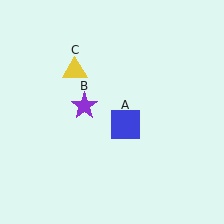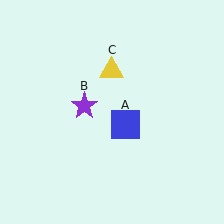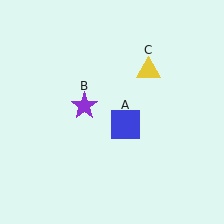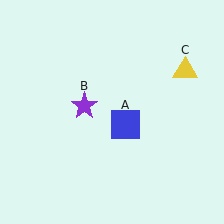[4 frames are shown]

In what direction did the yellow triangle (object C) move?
The yellow triangle (object C) moved right.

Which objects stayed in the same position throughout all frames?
Blue square (object A) and purple star (object B) remained stationary.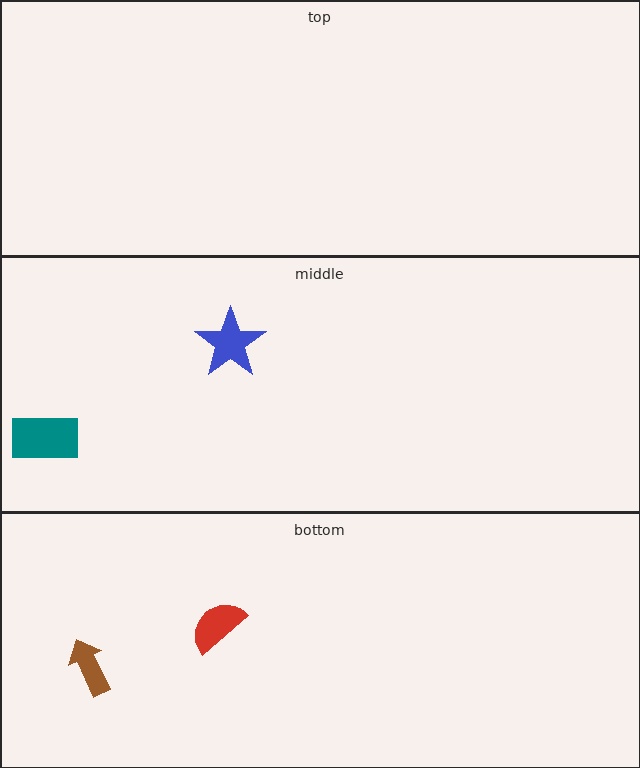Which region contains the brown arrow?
The bottom region.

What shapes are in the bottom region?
The red semicircle, the brown arrow.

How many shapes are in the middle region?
2.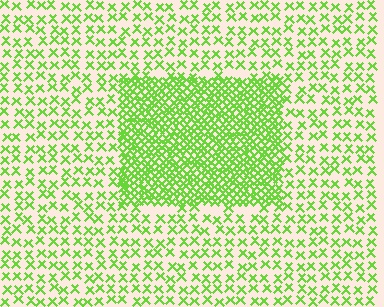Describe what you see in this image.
The image contains small lime elements arranged at two different densities. A rectangle-shaped region is visible where the elements are more densely packed than the surrounding area.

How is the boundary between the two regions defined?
The boundary is defined by a change in element density (approximately 2.8x ratio). All elements are the same color, size, and shape.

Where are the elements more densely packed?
The elements are more densely packed inside the rectangle boundary.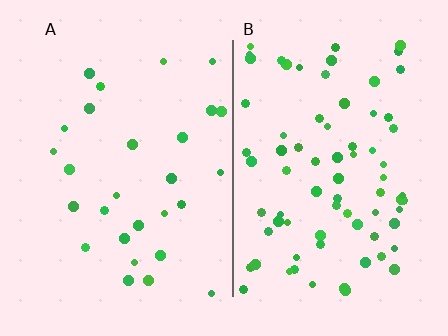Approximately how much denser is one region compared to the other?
Approximately 2.7× — region B over region A.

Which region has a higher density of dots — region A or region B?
B (the right).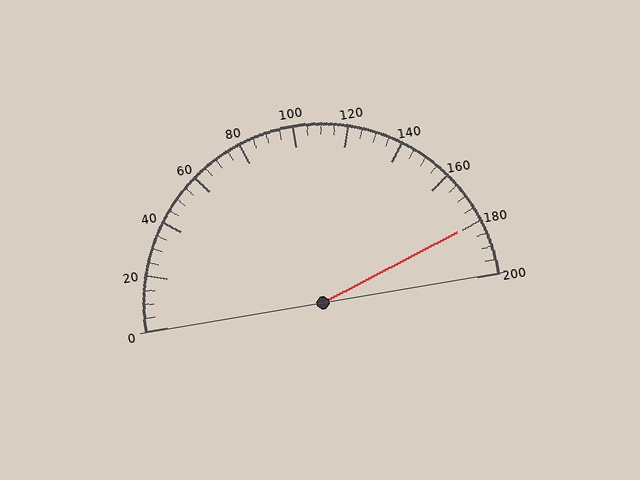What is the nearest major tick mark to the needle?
The nearest major tick mark is 180.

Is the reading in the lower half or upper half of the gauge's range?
The reading is in the upper half of the range (0 to 200).